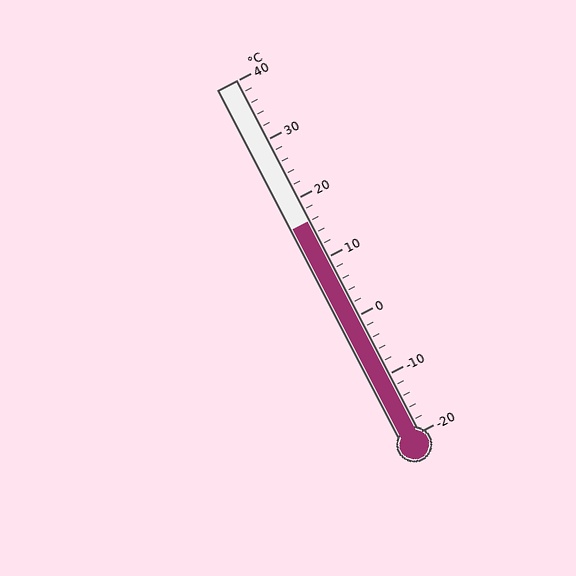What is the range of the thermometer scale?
The thermometer scale ranges from -20°C to 40°C.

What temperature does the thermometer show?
The thermometer shows approximately 16°C.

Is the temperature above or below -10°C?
The temperature is above -10°C.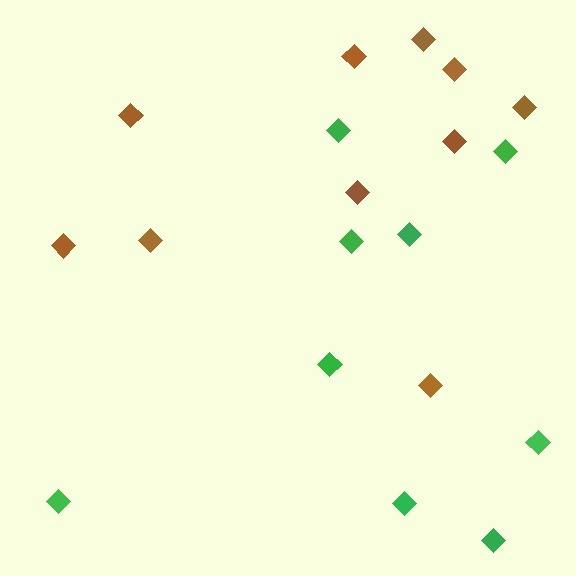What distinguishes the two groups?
There are 2 groups: one group of green diamonds (9) and one group of brown diamonds (10).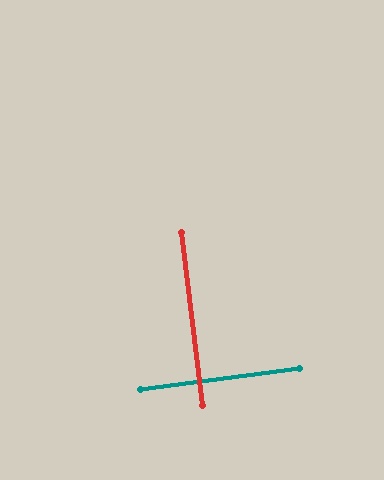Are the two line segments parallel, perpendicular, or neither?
Perpendicular — they meet at approximately 90°.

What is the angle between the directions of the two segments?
Approximately 90 degrees.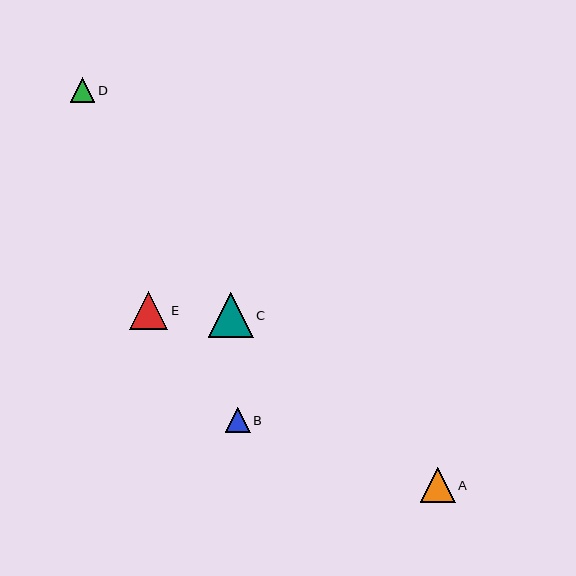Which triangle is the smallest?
Triangle D is the smallest with a size of approximately 25 pixels.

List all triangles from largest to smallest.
From largest to smallest: C, E, A, B, D.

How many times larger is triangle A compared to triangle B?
Triangle A is approximately 1.4 times the size of triangle B.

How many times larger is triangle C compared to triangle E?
Triangle C is approximately 1.2 times the size of triangle E.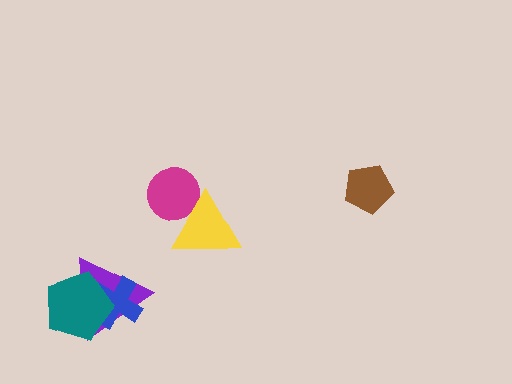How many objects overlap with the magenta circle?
1 object overlaps with the magenta circle.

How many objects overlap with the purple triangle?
2 objects overlap with the purple triangle.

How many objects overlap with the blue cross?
2 objects overlap with the blue cross.